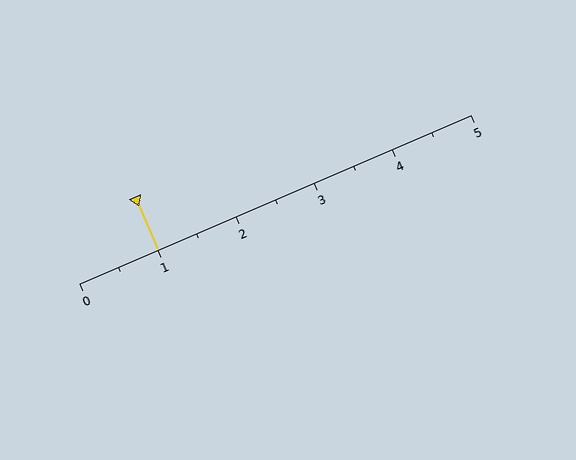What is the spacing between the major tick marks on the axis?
The major ticks are spaced 1 apart.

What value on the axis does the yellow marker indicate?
The marker indicates approximately 1.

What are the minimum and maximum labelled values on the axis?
The axis runs from 0 to 5.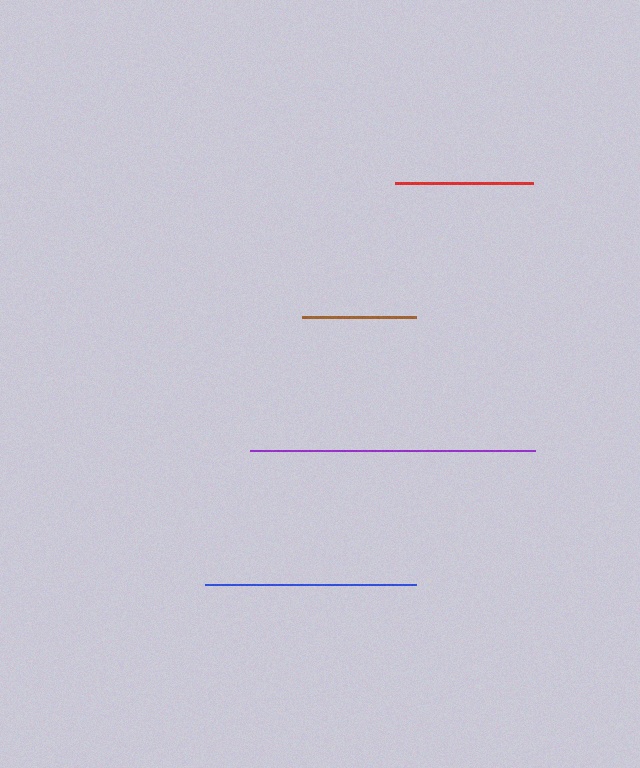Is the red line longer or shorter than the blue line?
The blue line is longer than the red line.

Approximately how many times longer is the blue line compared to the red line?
The blue line is approximately 1.5 times the length of the red line.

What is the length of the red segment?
The red segment is approximately 138 pixels long.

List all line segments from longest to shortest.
From longest to shortest: purple, blue, red, brown.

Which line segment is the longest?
The purple line is the longest at approximately 286 pixels.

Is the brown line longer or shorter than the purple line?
The purple line is longer than the brown line.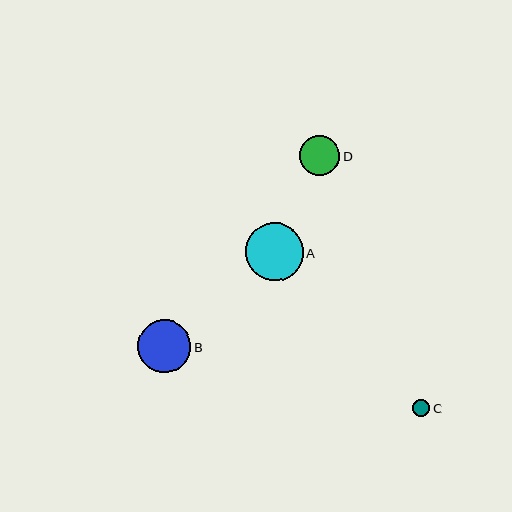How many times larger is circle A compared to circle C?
Circle A is approximately 3.4 times the size of circle C.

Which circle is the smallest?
Circle C is the smallest with a size of approximately 17 pixels.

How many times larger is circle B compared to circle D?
Circle B is approximately 1.3 times the size of circle D.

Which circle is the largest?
Circle A is the largest with a size of approximately 58 pixels.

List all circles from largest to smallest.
From largest to smallest: A, B, D, C.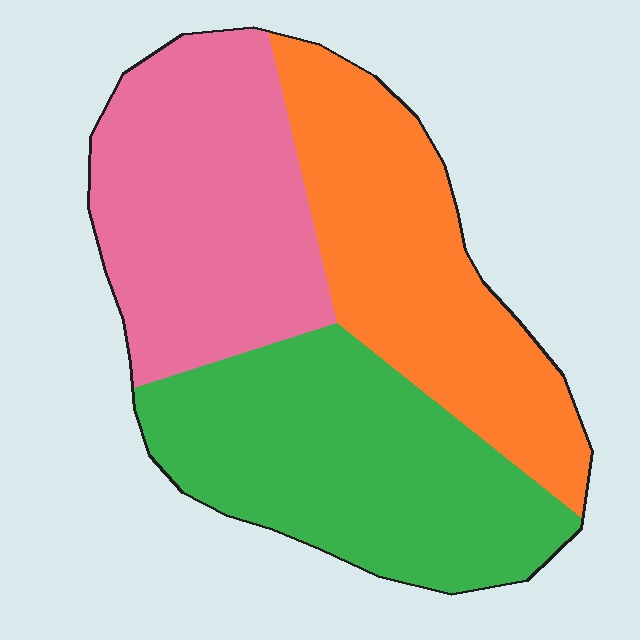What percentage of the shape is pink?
Pink covers about 35% of the shape.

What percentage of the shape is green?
Green covers around 35% of the shape.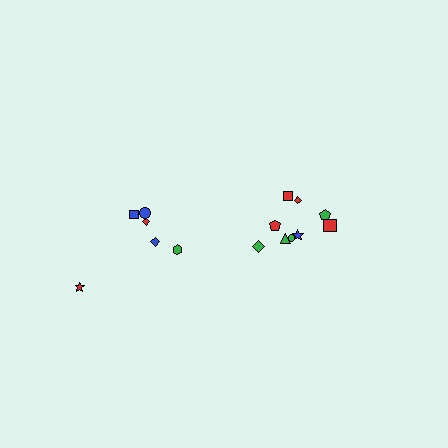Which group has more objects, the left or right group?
The right group.